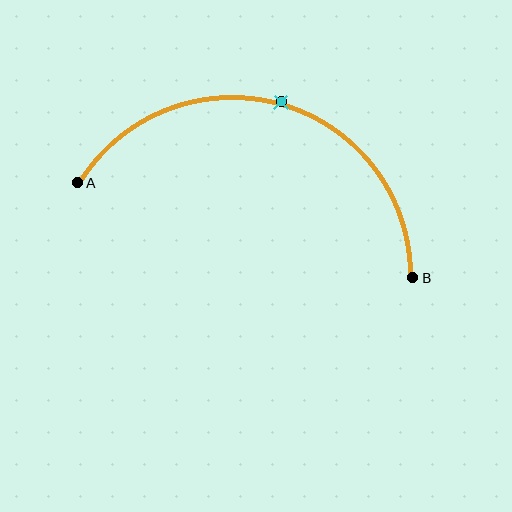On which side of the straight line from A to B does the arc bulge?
The arc bulges above the straight line connecting A and B.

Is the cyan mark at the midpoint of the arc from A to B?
Yes. The cyan mark lies on the arc at equal arc-length from both A and B — it is the arc midpoint.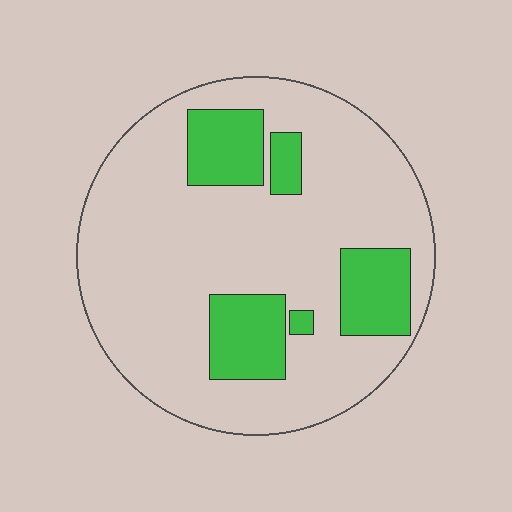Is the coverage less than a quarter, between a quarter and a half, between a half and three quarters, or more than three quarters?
Less than a quarter.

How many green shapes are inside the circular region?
5.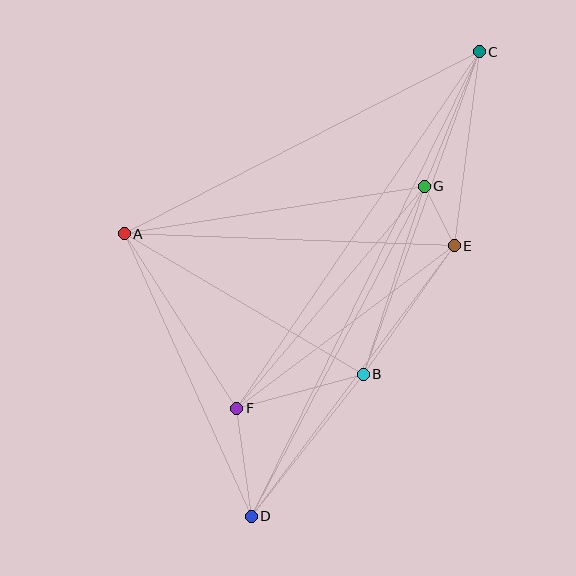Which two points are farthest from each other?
Points C and D are farthest from each other.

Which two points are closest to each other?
Points E and G are closest to each other.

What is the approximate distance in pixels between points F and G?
The distance between F and G is approximately 291 pixels.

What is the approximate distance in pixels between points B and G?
The distance between B and G is approximately 197 pixels.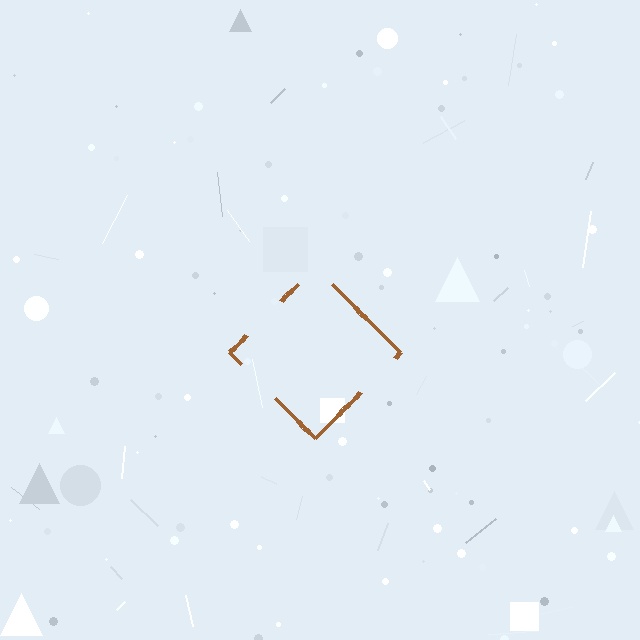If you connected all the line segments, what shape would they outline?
They would outline a diamond.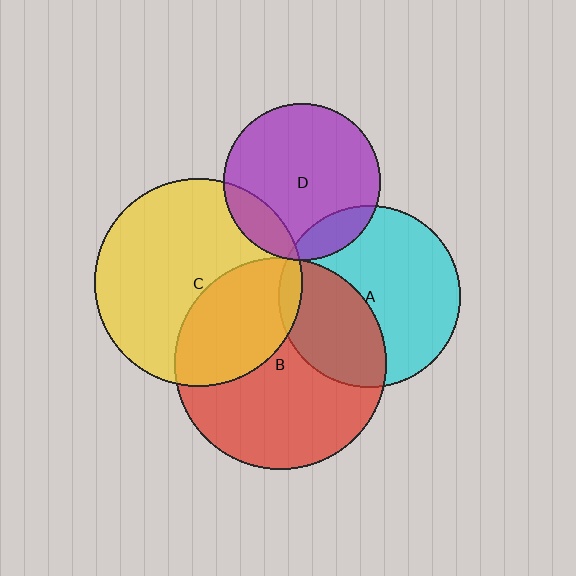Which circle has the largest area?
Circle B (red).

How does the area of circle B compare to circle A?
Approximately 1.4 times.